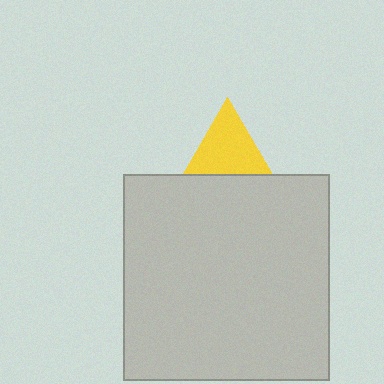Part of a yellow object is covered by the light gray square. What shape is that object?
It is a triangle.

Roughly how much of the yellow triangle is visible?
About half of it is visible (roughly 52%).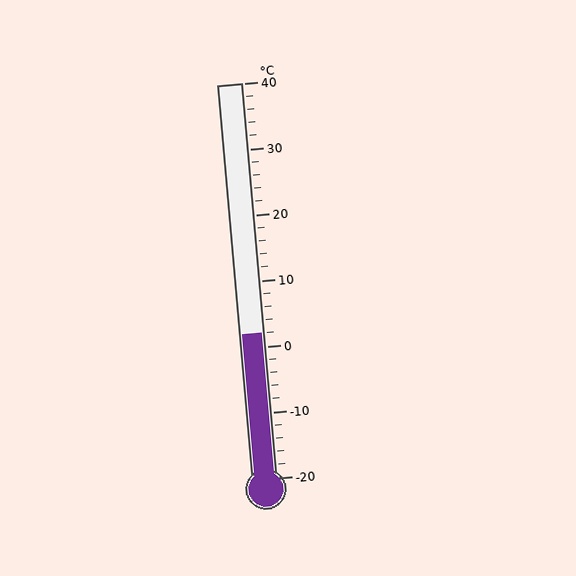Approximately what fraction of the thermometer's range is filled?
The thermometer is filled to approximately 35% of its range.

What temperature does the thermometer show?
The thermometer shows approximately 2°C.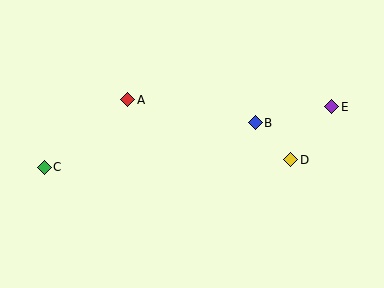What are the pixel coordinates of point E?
Point E is at (332, 107).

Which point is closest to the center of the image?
Point B at (255, 123) is closest to the center.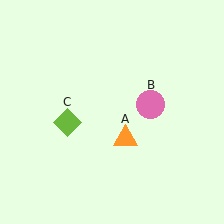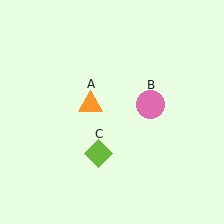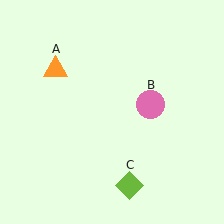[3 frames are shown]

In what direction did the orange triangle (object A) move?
The orange triangle (object A) moved up and to the left.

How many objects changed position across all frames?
2 objects changed position: orange triangle (object A), lime diamond (object C).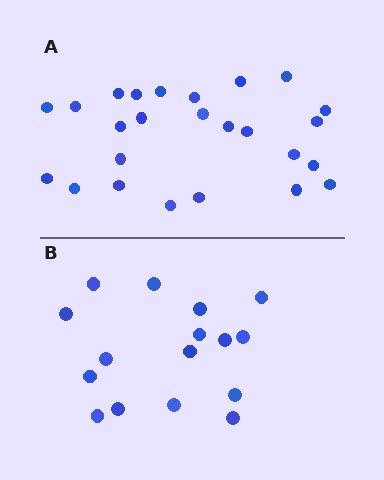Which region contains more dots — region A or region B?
Region A (the top region) has more dots.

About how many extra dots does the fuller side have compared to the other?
Region A has roughly 8 or so more dots than region B.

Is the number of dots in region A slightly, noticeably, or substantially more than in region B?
Region A has substantially more. The ratio is roughly 1.6 to 1.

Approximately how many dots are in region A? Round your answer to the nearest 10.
About 20 dots. (The exact count is 25, which rounds to 20.)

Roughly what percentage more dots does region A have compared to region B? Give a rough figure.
About 55% more.